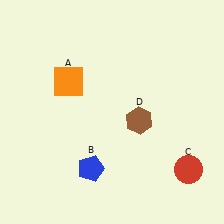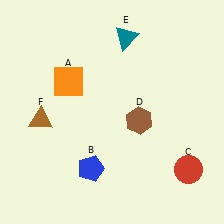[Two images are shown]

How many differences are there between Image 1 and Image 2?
There are 2 differences between the two images.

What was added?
A teal triangle (E), a brown triangle (F) were added in Image 2.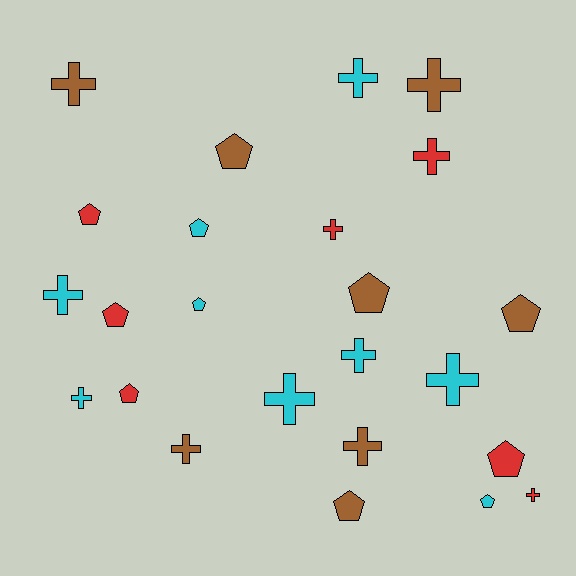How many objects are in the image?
There are 24 objects.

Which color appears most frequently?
Cyan, with 9 objects.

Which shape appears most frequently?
Cross, with 13 objects.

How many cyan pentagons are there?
There are 3 cyan pentagons.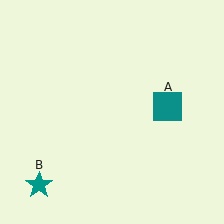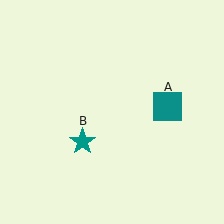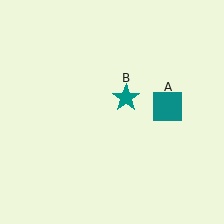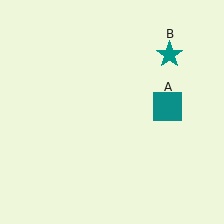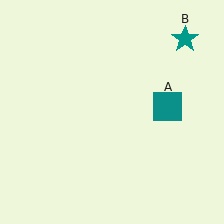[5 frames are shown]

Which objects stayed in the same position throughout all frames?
Teal square (object A) remained stationary.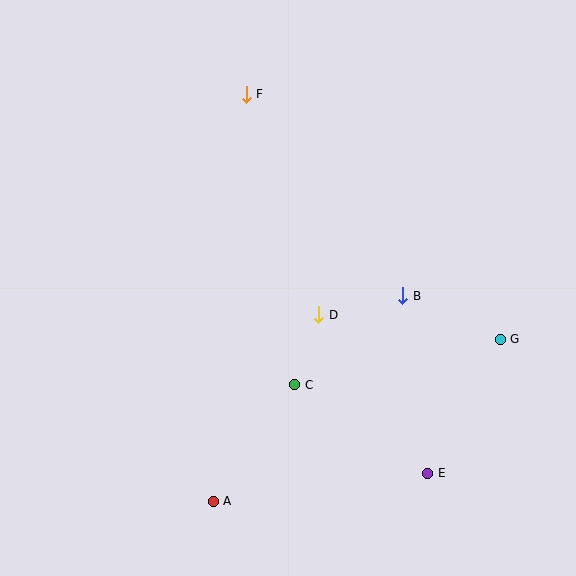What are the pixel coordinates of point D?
Point D is at (319, 315).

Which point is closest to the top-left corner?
Point F is closest to the top-left corner.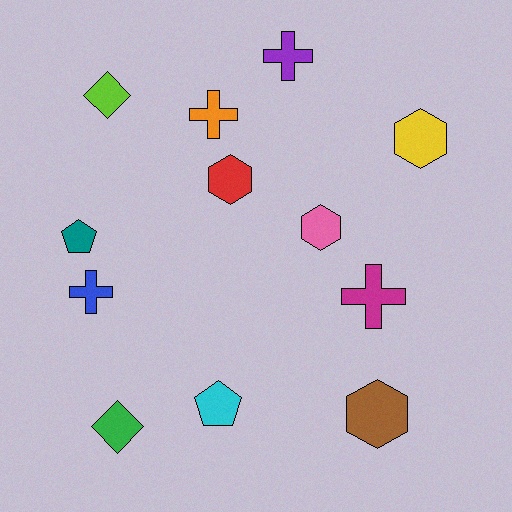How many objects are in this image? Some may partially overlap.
There are 12 objects.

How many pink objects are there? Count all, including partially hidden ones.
There is 1 pink object.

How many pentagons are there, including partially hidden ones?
There are 2 pentagons.